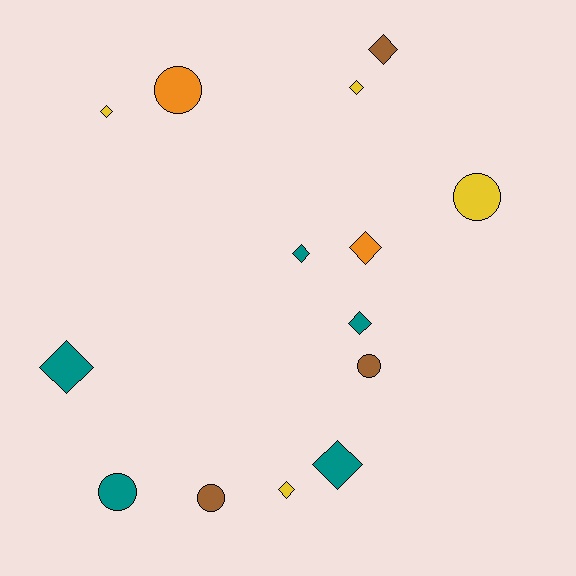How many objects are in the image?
There are 14 objects.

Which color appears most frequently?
Teal, with 5 objects.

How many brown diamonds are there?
There is 1 brown diamond.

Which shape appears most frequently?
Diamond, with 9 objects.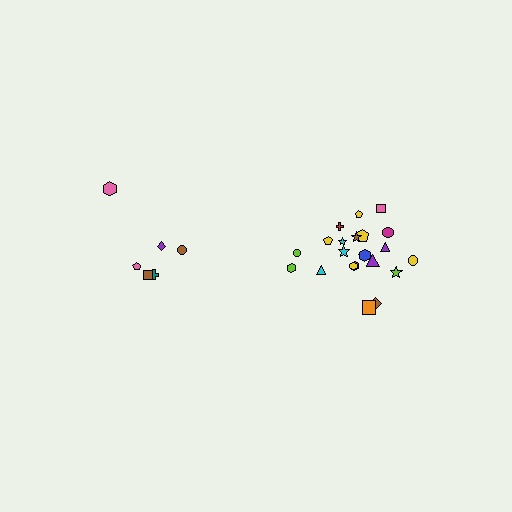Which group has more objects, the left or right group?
The right group.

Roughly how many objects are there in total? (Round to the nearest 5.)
Roughly 30 objects in total.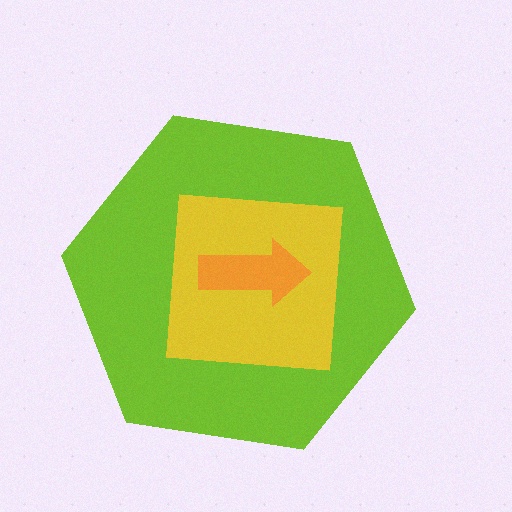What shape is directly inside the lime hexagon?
The yellow square.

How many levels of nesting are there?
3.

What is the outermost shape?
The lime hexagon.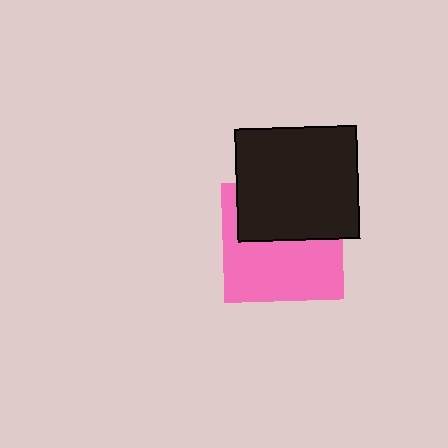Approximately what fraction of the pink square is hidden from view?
Roughly 43% of the pink square is hidden behind the black rectangle.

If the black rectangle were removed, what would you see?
You would see the complete pink square.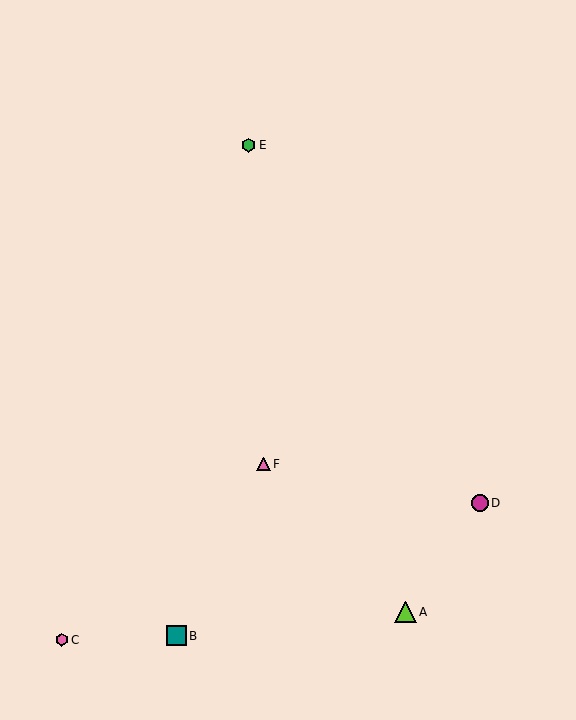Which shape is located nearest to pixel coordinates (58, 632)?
The pink hexagon (labeled C) at (62, 640) is nearest to that location.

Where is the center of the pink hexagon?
The center of the pink hexagon is at (62, 640).